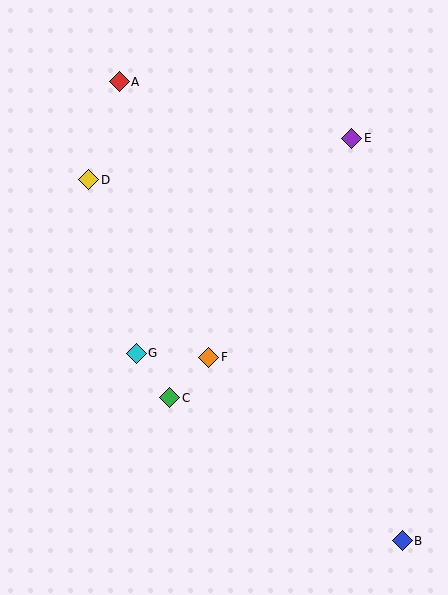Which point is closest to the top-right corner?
Point E is closest to the top-right corner.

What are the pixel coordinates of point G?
Point G is at (136, 353).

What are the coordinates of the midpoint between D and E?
The midpoint between D and E is at (220, 159).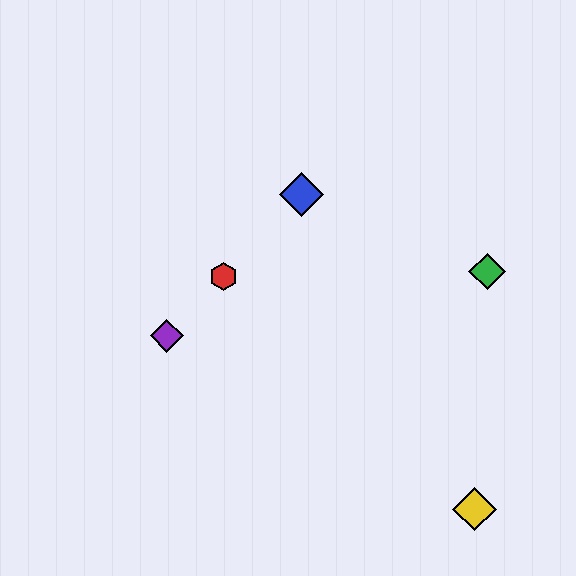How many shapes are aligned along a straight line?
3 shapes (the red hexagon, the blue diamond, the purple diamond) are aligned along a straight line.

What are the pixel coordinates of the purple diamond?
The purple diamond is at (167, 336).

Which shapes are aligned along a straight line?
The red hexagon, the blue diamond, the purple diamond are aligned along a straight line.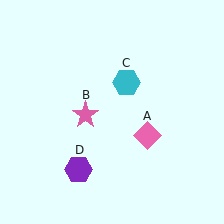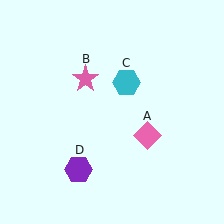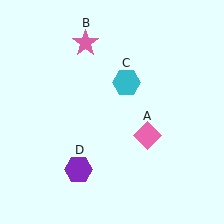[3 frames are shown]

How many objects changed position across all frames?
1 object changed position: pink star (object B).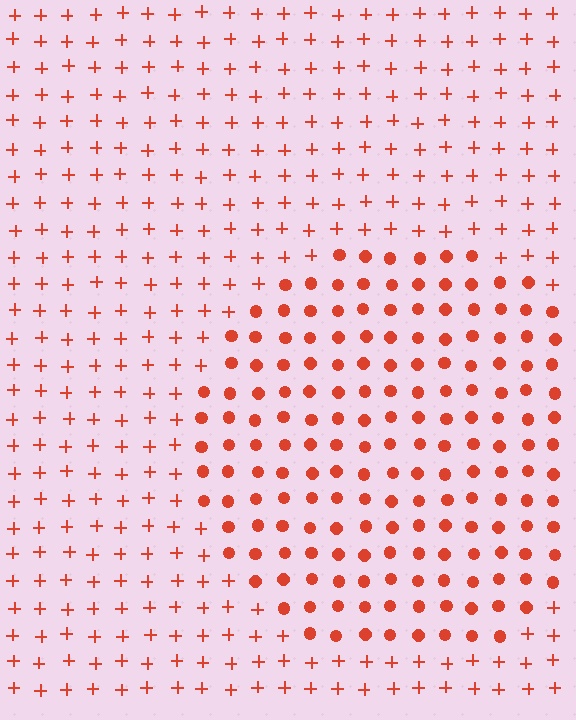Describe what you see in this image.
The image is filled with small red elements arranged in a uniform grid. A circle-shaped region contains circles, while the surrounding area contains plus signs. The boundary is defined purely by the change in element shape.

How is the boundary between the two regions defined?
The boundary is defined by a change in element shape: circles inside vs. plus signs outside. All elements share the same color and spacing.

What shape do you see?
I see a circle.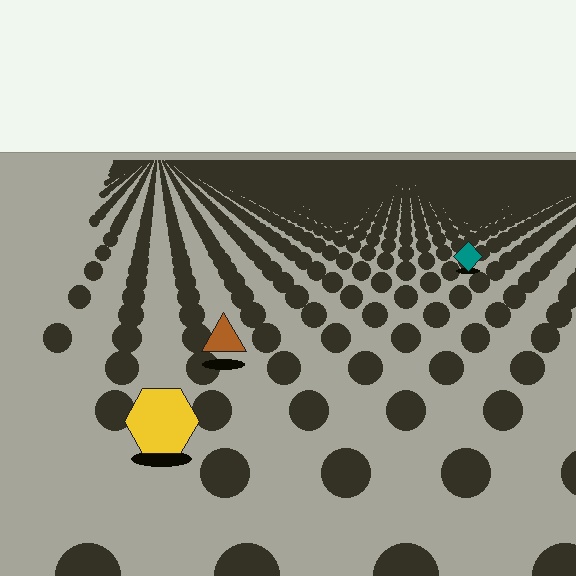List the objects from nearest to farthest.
From nearest to farthest: the yellow hexagon, the brown triangle, the teal diamond.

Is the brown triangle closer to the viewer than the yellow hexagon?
No. The yellow hexagon is closer — you can tell from the texture gradient: the ground texture is coarser near it.